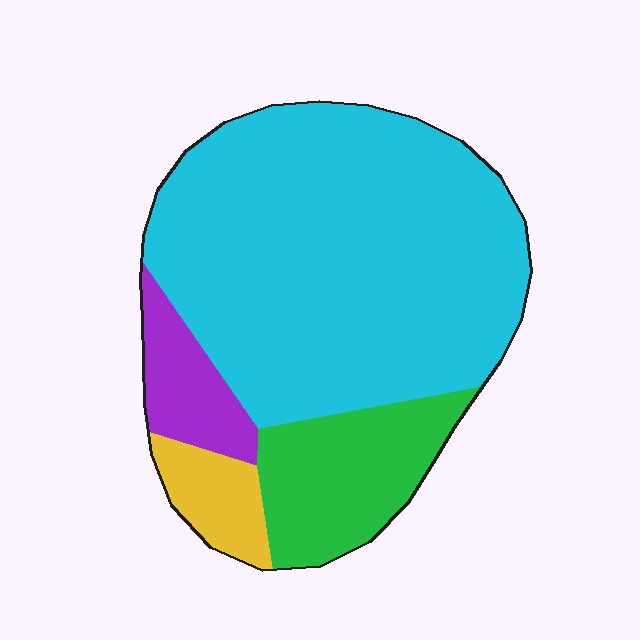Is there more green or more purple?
Green.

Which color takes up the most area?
Cyan, at roughly 70%.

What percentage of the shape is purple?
Purple covers roughly 10% of the shape.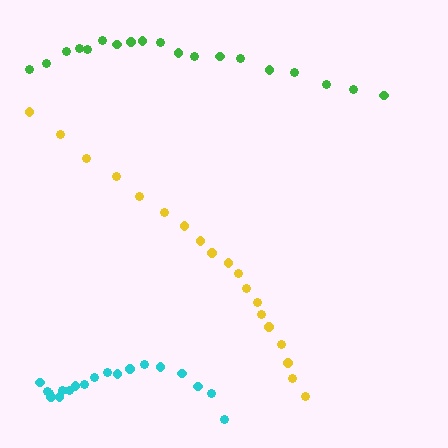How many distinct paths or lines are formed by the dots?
There are 3 distinct paths.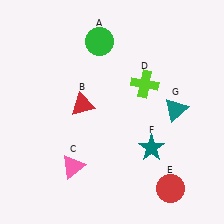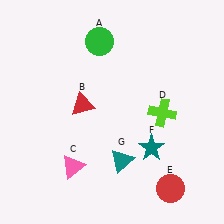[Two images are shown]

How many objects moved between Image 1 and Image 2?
2 objects moved between the two images.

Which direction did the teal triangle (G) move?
The teal triangle (G) moved left.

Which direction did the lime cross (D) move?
The lime cross (D) moved down.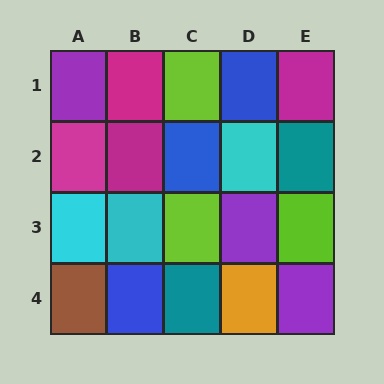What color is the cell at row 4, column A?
Brown.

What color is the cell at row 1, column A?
Purple.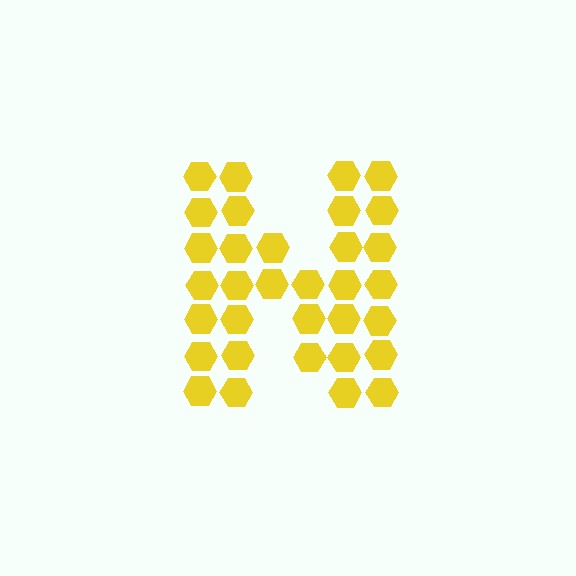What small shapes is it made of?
It is made of small hexagons.